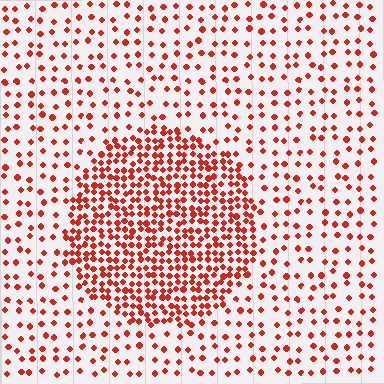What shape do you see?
I see a circle.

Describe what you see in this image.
The image contains small red elements arranged at two different densities. A circle-shaped region is visible where the elements are more densely packed than the surrounding area.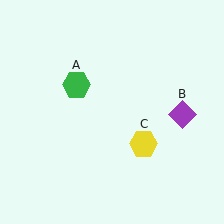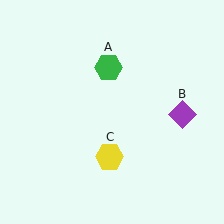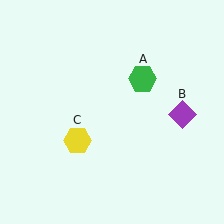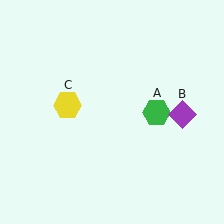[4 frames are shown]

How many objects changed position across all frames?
2 objects changed position: green hexagon (object A), yellow hexagon (object C).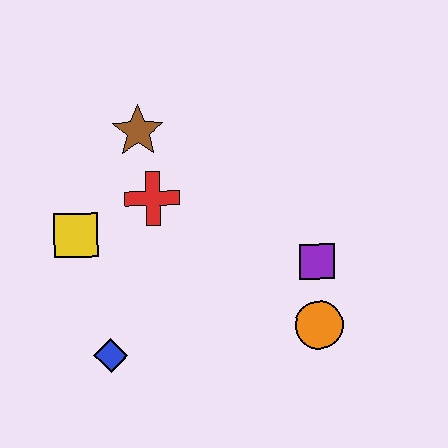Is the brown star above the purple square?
Yes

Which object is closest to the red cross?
The brown star is closest to the red cross.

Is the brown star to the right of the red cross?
No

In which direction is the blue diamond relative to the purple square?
The blue diamond is to the left of the purple square.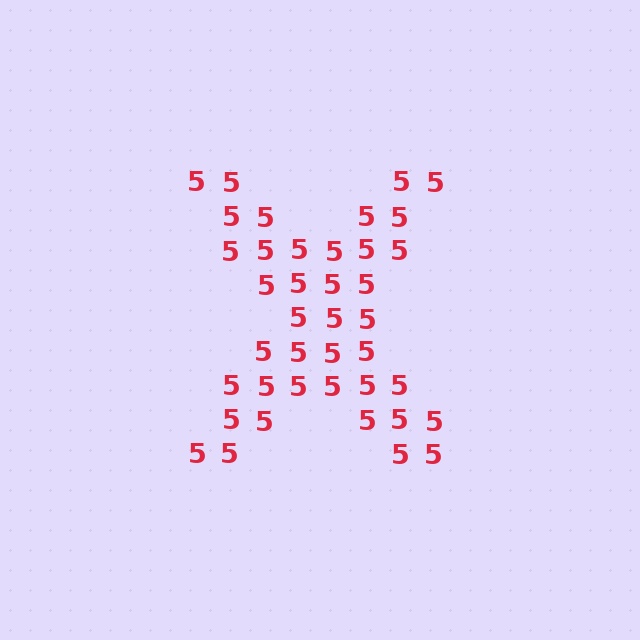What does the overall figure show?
The overall figure shows the letter X.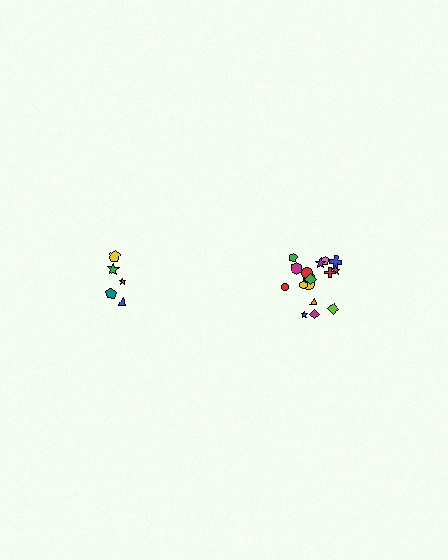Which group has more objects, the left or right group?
The right group.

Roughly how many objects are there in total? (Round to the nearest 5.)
Roughly 25 objects in total.